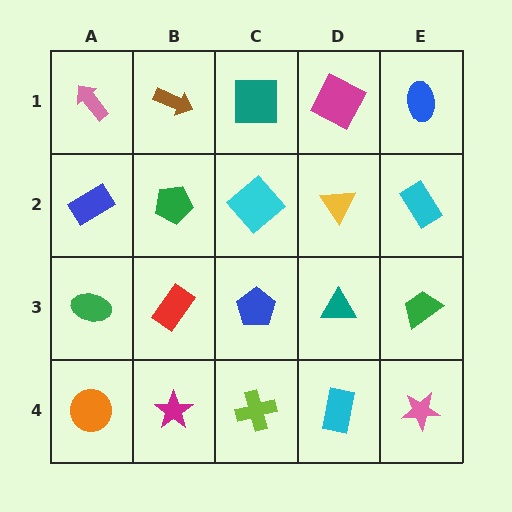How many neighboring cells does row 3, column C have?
4.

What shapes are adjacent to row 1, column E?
A cyan rectangle (row 2, column E), a magenta square (row 1, column D).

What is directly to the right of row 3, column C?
A teal triangle.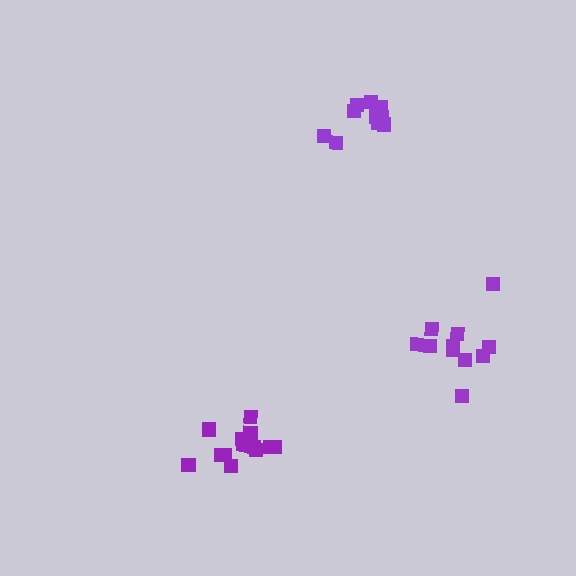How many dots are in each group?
Group 1: 11 dots, Group 2: 15 dots, Group 3: 11 dots (37 total).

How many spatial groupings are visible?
There are 3 spatial groupings.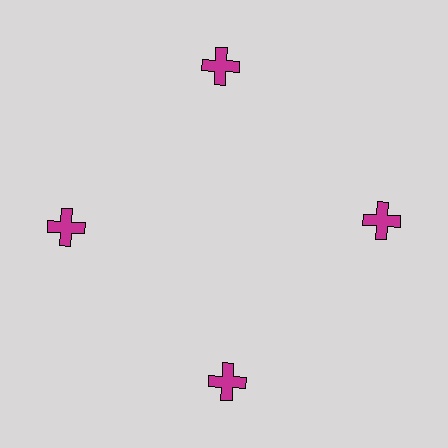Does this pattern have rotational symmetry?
Yes, this pattern has 4-fold rotational symmetry. It looks the same after rotating 90 degrees around the center.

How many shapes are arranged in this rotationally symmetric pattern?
There are 4 shapes, arranged in 4 groups of 1.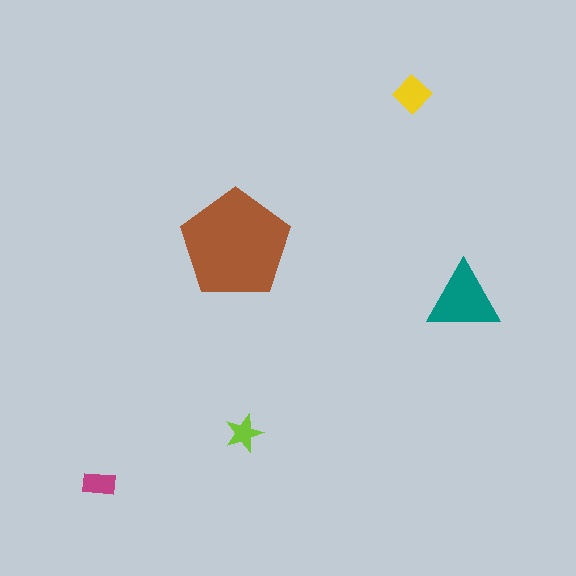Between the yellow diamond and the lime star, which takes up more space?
The yellow diamond.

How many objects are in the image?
There are 5 objects in the image.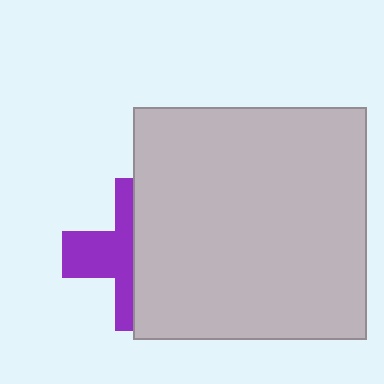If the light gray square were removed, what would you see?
You would see the complete purple cross.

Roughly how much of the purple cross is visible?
A small part of it is visible (roughly 44%).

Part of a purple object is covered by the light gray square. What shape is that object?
It is a cross.